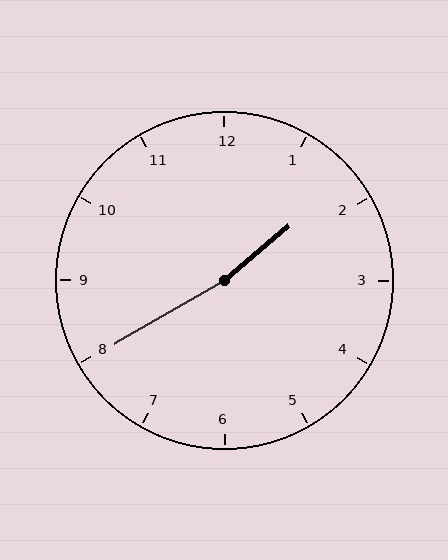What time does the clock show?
1:40.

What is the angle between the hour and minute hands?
Approximately 170 degrees.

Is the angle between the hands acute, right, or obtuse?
It is obtuse.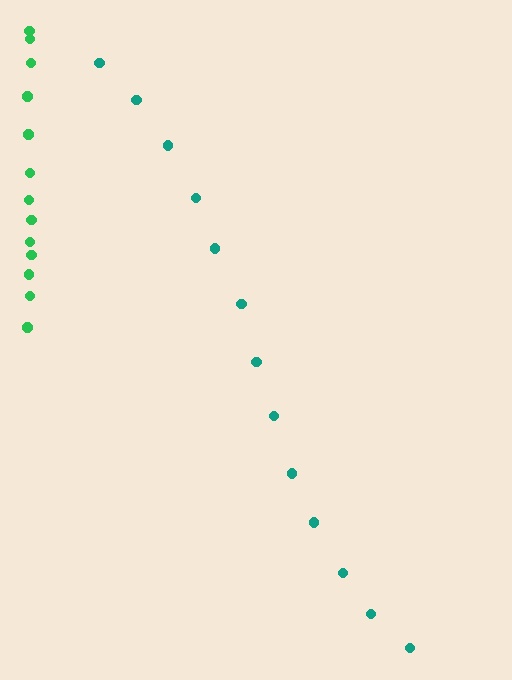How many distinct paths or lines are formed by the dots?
There are 2 distinct paths.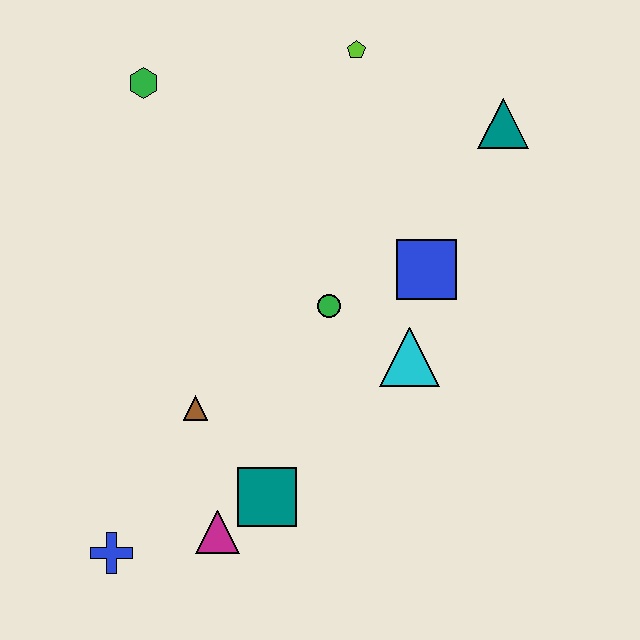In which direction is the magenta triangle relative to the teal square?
The magenta triangle is to the left of the teal square.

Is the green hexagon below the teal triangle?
No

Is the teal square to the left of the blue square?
Yes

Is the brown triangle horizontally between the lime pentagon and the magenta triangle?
No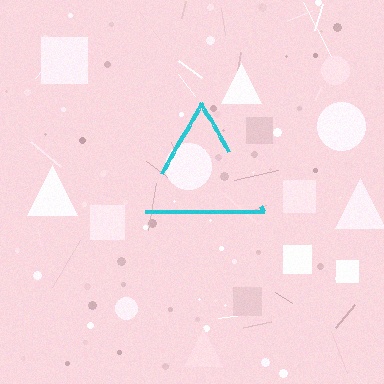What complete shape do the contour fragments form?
The contour fragments form a triangle.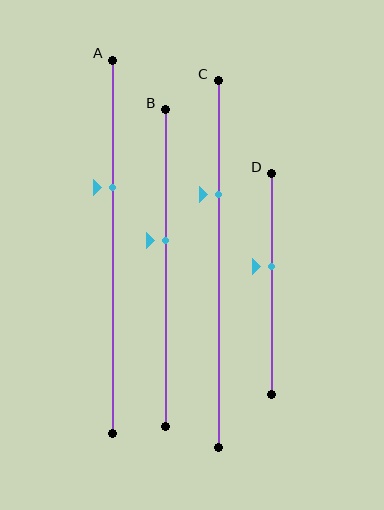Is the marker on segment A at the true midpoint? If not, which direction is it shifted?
No, the marker on segment A is shifted upward by about 16% of the segment length.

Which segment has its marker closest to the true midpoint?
Segment D has its marker closest to the true midpoint.